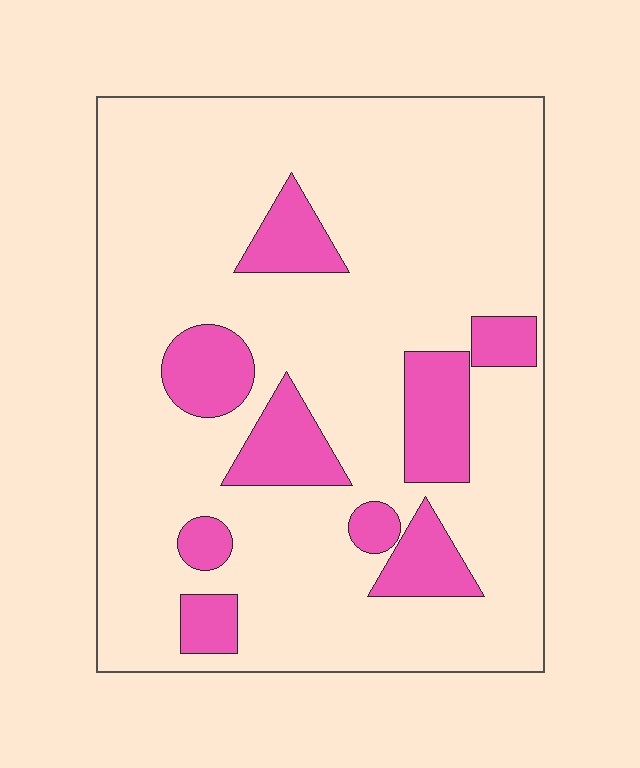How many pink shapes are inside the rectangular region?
9.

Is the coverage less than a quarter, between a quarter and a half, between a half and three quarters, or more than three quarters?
Less than a quarter.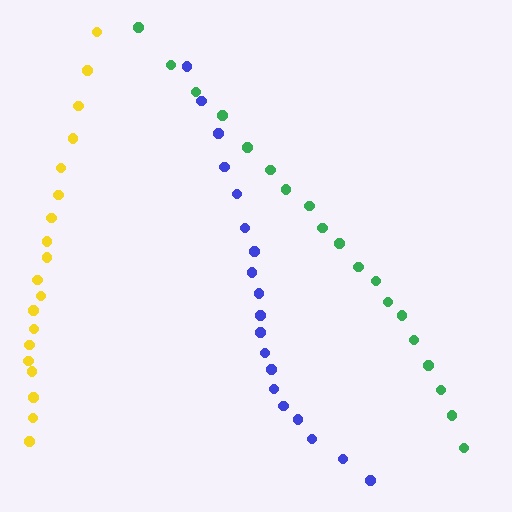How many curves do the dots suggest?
There are 3 distinct paths.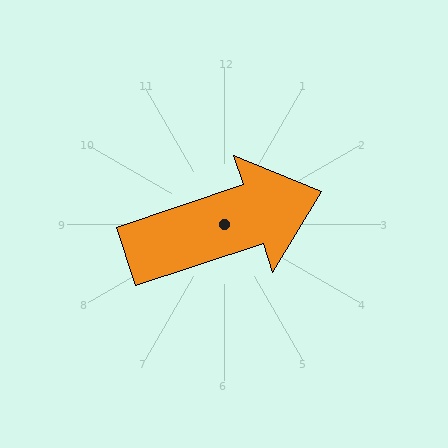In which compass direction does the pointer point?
East.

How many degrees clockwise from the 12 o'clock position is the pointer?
Approximately 72 degrees.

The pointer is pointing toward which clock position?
Roughly 2 o'clock.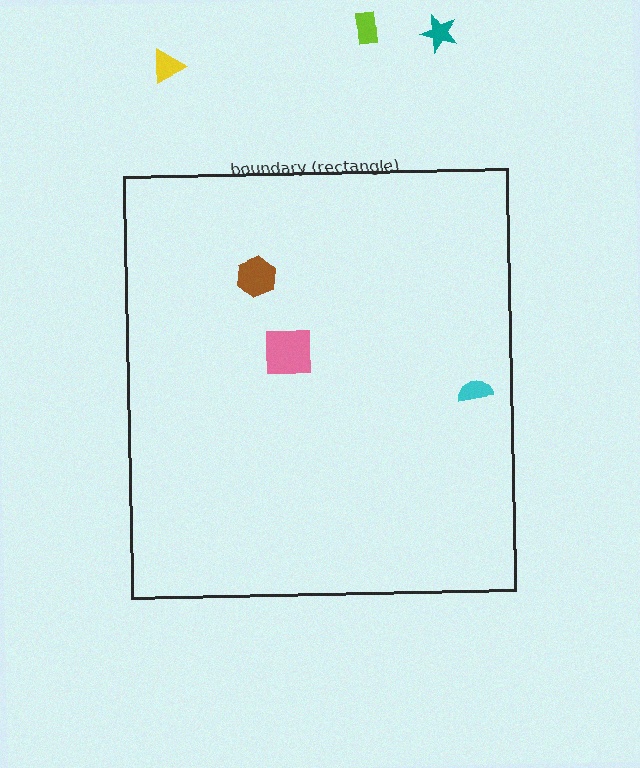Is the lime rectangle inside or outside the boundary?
Outside.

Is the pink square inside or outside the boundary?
Inside.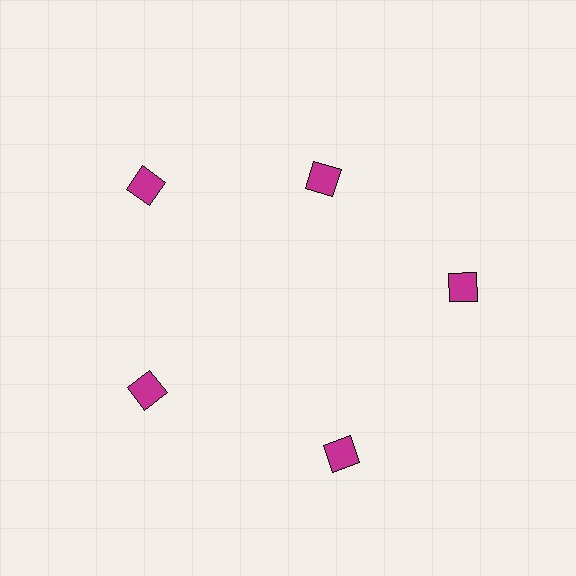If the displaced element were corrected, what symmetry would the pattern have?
It would have 5-fold rotational symmetry — the pattern would map onto itself every 72 degrees.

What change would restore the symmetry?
The symmetry would be restored by moving it outward, back onto the ring so that all 5 squares sit at equal angles and equal distance from the center.